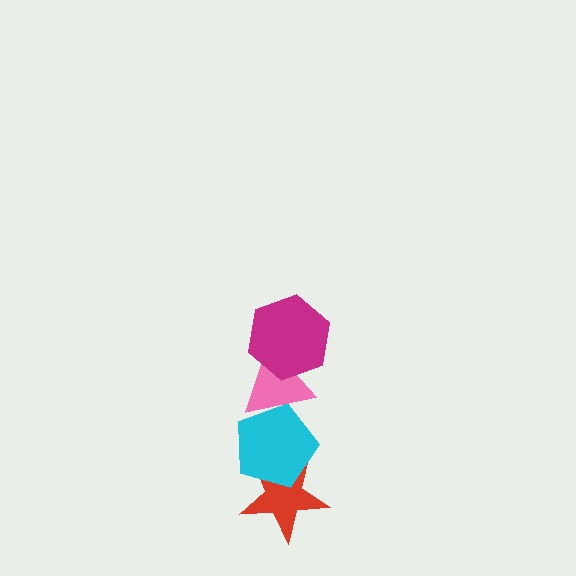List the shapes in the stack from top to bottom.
From top to bottom: the magenta hexagon, the pink triangle, the cyan pentagon, the red star.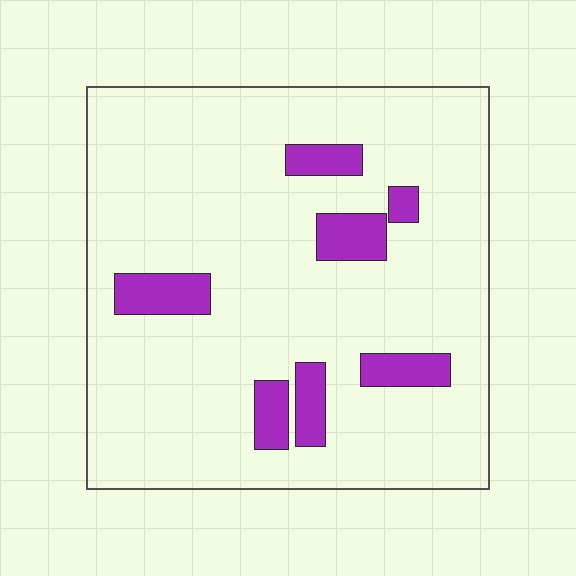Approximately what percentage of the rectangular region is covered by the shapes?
Approximately 10%.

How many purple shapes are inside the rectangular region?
7.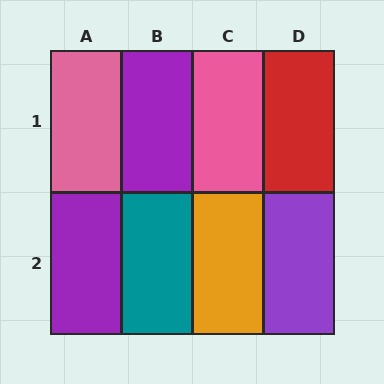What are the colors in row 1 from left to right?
Pink, purple, pink, red.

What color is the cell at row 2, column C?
Orange.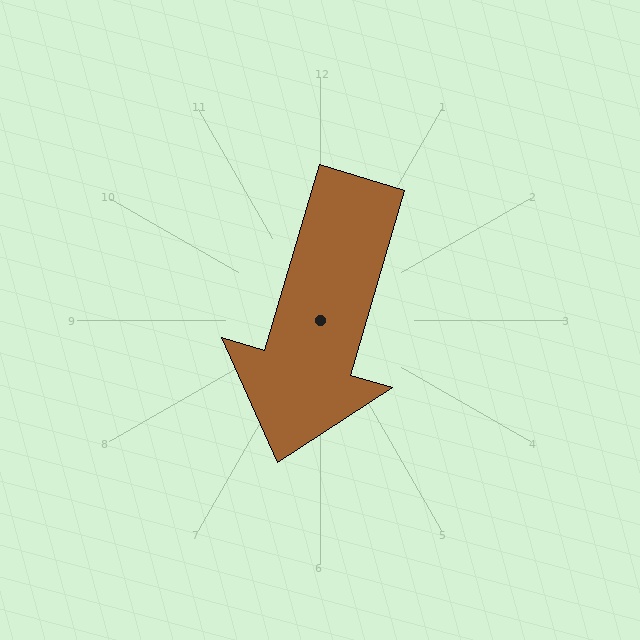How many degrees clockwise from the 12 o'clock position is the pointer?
Approximately 196 degrees.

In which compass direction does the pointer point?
South.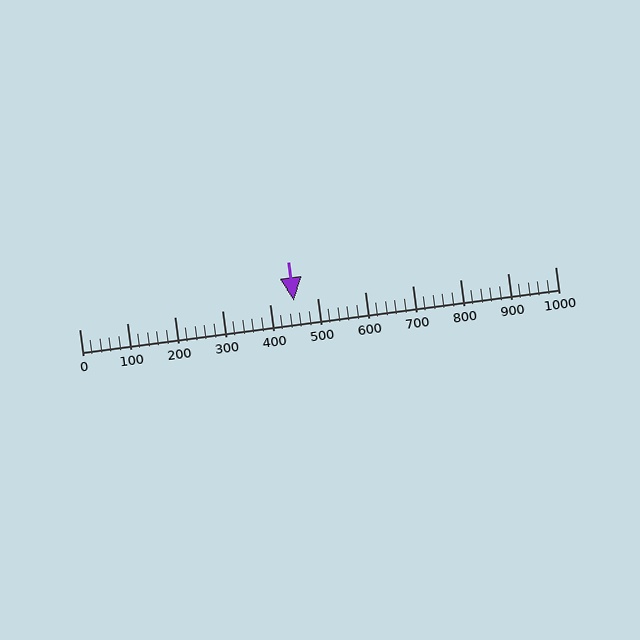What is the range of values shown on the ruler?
The ruler shows values from 0 to 1000.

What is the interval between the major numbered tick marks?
The major tick marks are spaced 100 units apart.